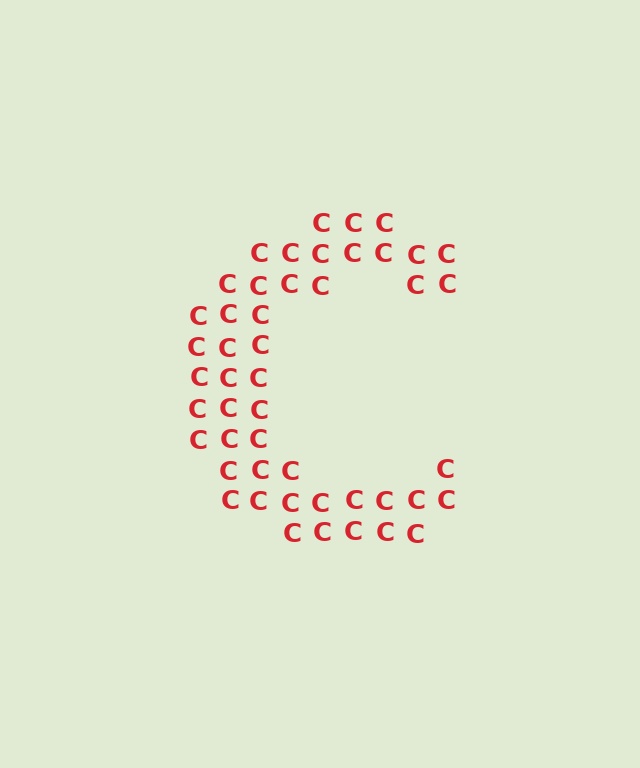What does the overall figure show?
The overall figure shows the letter C.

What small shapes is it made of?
It is made of small letter C's.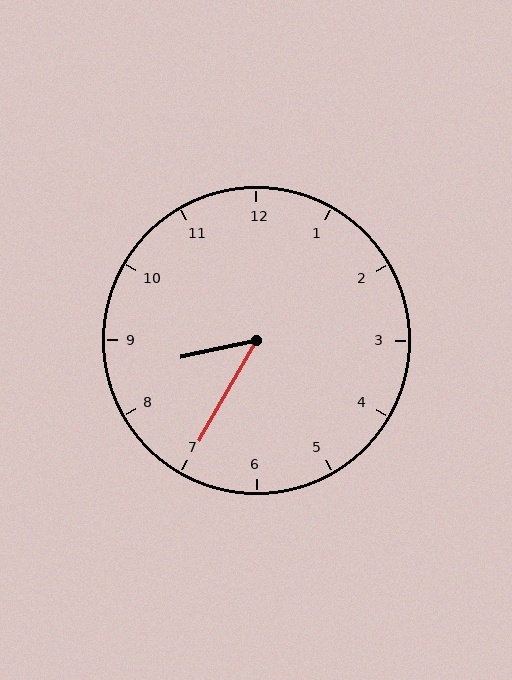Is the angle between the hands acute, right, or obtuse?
It is acute.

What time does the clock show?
8:35.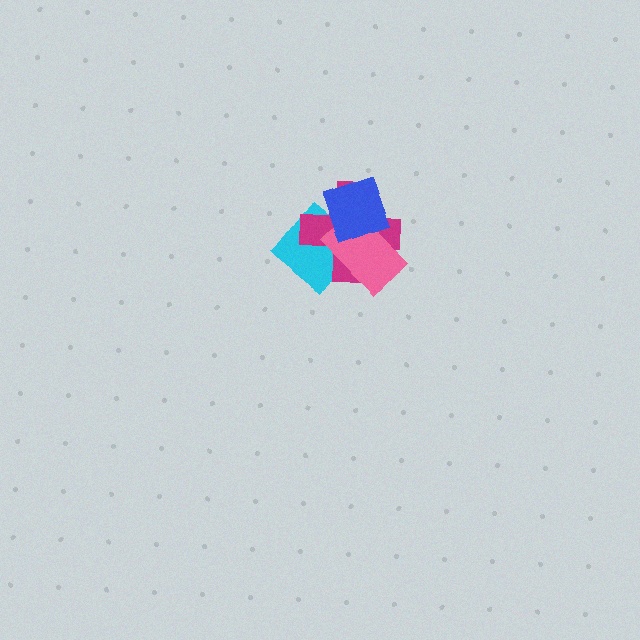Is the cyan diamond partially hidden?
Yes, it is partially covered by another shape.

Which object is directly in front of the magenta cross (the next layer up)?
The pink rectangle is directly in front of the magenta cross.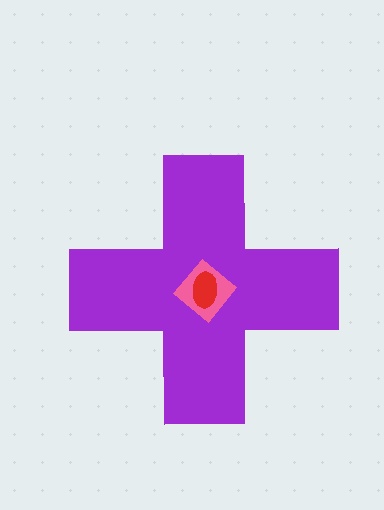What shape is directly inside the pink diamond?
The red ellipse.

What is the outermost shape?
The purple cross.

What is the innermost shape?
The red ellipse.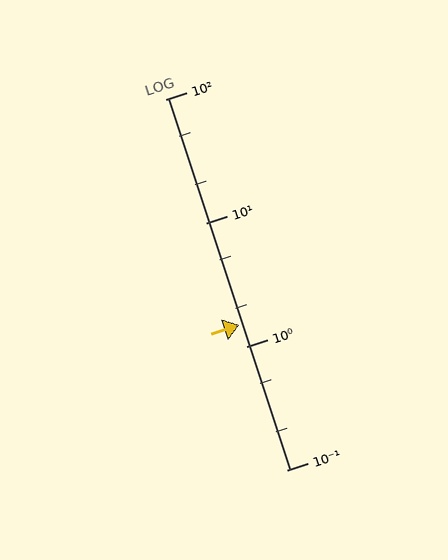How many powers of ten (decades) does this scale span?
The scale spans 3 decades, from 0.1 to 100.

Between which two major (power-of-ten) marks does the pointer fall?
The pointer is between 1 and 10.